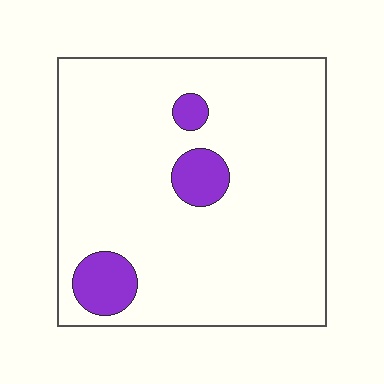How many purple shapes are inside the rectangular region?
3.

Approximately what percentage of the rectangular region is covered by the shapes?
Approximately 10%.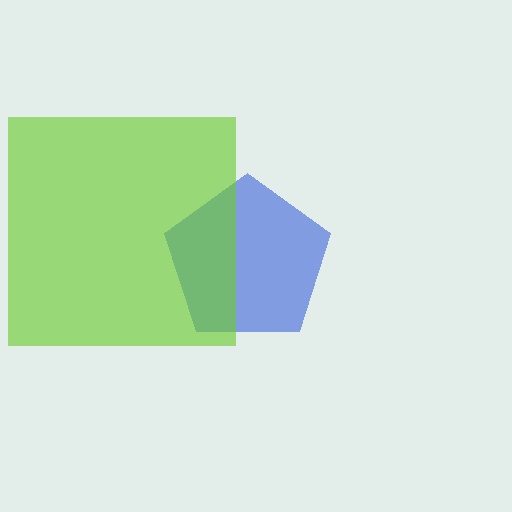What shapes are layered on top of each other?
The layered shapes are: a blue pentagon, a lime square.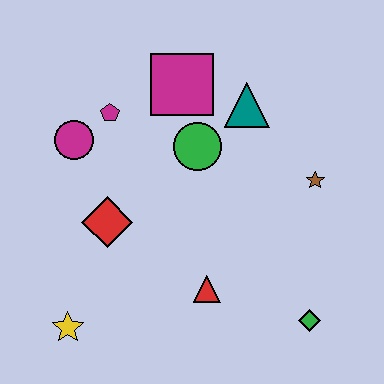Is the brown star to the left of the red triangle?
No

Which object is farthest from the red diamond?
The green diamond is farthest from the red diamond.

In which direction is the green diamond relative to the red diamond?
The green diamond is to the right of the red diamond.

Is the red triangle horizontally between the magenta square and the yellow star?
No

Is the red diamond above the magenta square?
No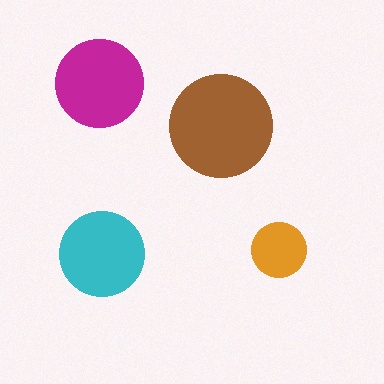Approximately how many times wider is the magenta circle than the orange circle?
About 1.5 times wider.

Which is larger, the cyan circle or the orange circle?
The cyan one.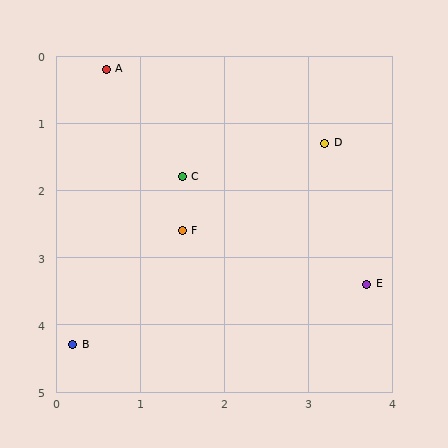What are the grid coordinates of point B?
Point B is at approximately (0.2, 4.3).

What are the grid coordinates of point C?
Point C is at approximately (1.5, 1.8).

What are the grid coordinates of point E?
Point E is at approximately (3.7, 3.4).